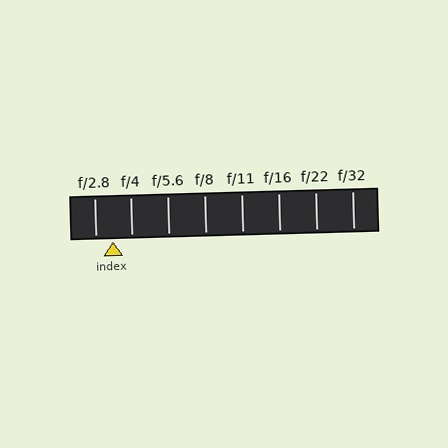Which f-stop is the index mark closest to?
The index mark is closest to f/2.8.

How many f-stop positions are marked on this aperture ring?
There are 8 f-stop positions marked.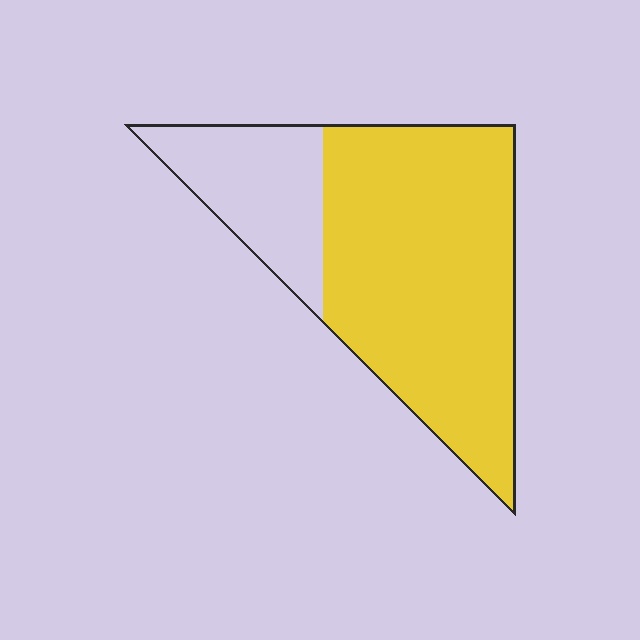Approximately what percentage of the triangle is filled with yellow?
Approximately 75%.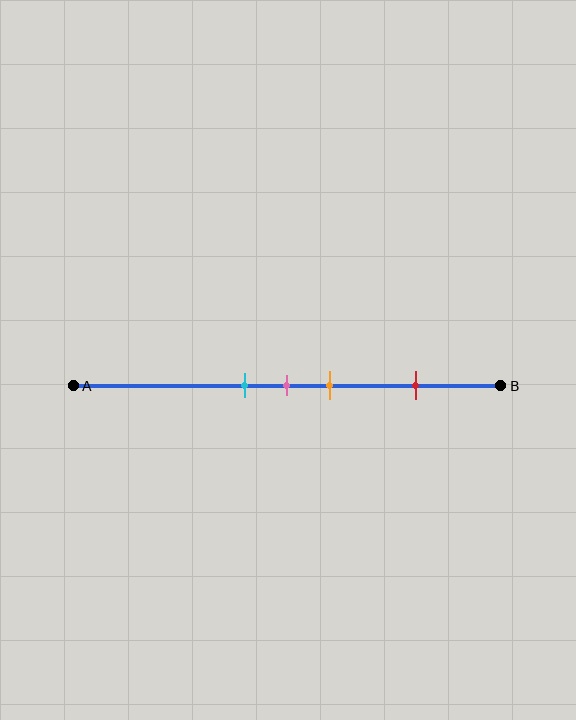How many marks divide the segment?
There are 4 marks dividing the segment.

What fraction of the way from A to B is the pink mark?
The pink mark is approximately 50% (0.5) of the way from A to B.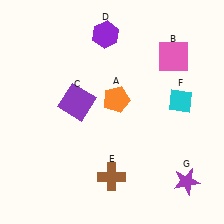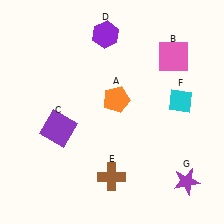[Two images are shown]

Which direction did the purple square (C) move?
The purple square (C) moved down.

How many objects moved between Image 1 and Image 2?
1 object moved between the two images.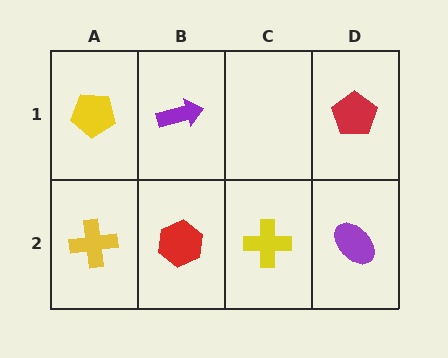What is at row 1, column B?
A purple arrow.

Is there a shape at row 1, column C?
No, that cell is empty.